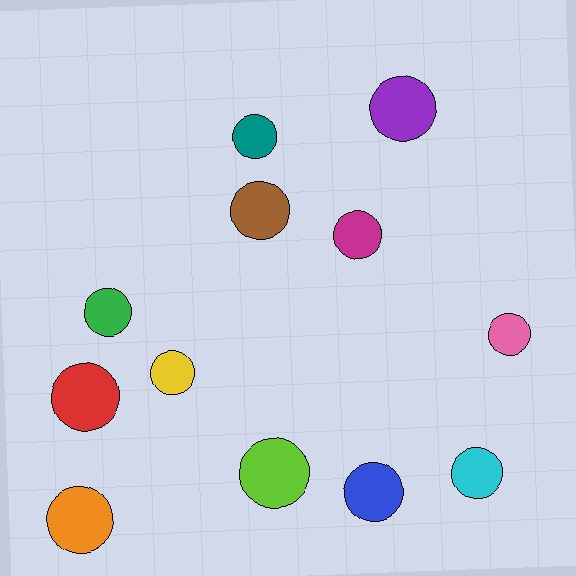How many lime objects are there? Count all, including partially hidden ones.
There is 1 lime object.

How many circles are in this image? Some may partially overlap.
There are 12 circles.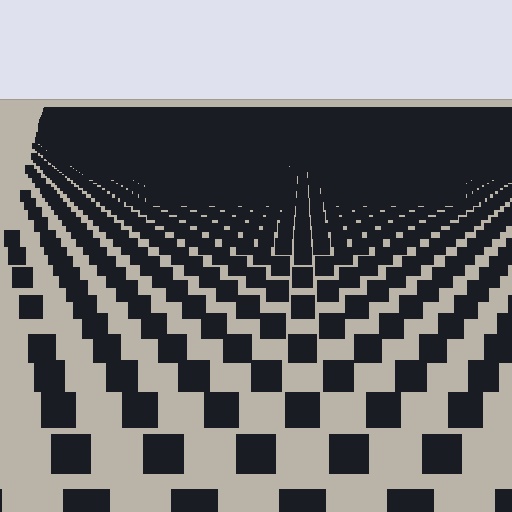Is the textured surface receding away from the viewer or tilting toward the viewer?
The surface is receding away from the viewer. Texture elements get smaller and denser toward the top.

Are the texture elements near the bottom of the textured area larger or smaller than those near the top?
Larger. Near the bottom, elements are closer to the viewer and appear at a bigger on-screen size.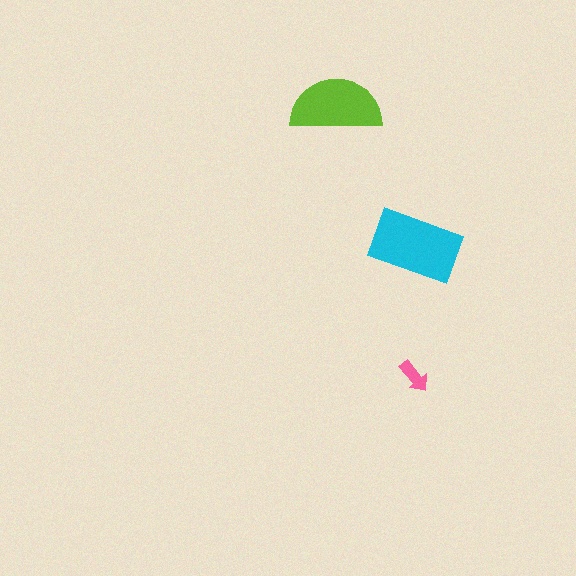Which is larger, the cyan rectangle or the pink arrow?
The cyan rectangle.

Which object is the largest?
The cyan rectangle.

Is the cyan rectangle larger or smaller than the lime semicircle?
Larger.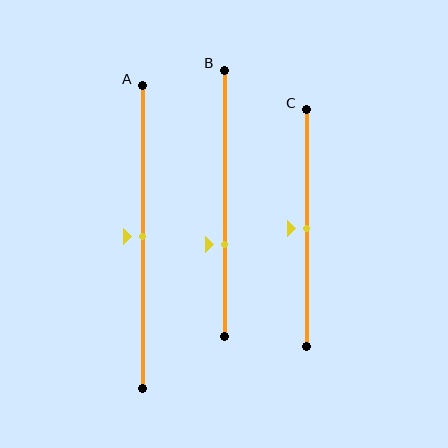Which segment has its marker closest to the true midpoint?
Segment A has its marker closest to the true midpoint.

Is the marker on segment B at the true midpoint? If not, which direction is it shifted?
No, the marker on segment B is shifted downward by about 15% of the segment length.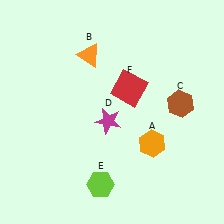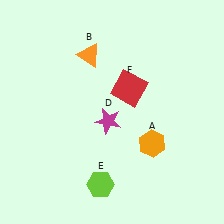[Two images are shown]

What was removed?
The brown hexagon (C) was removed in Image 2.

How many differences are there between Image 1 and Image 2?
There is 1 difference between the two images.